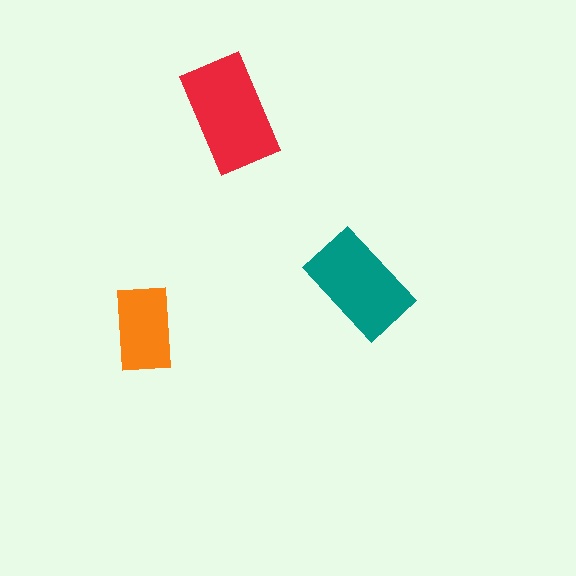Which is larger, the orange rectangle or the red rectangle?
The red one.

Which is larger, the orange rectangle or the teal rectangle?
The teal one.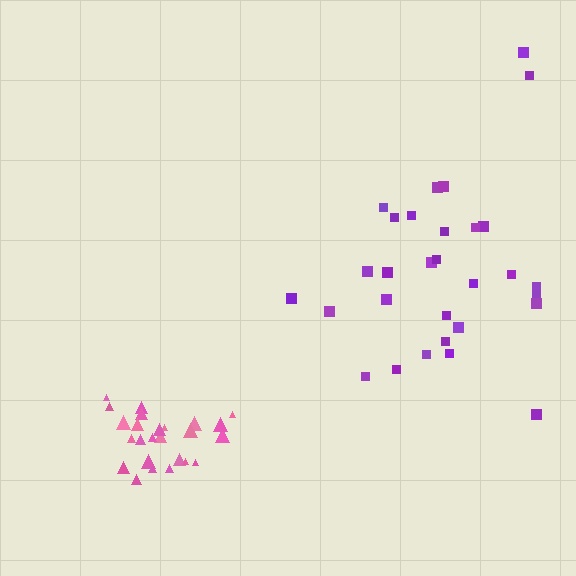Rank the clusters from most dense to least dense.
pink, purple.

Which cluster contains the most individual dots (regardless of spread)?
Purple (30).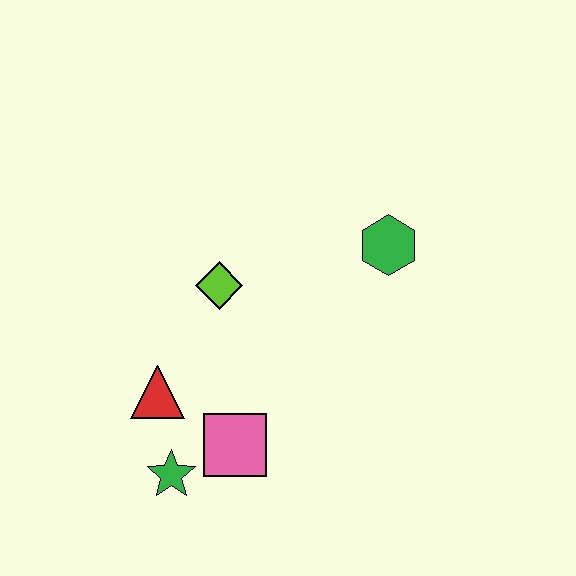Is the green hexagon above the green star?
Yes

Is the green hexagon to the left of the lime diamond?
No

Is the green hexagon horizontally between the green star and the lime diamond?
No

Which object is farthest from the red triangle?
The green hexagon is farthest from the red triangle.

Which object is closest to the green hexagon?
The lime diamond is closest to the green hexagon.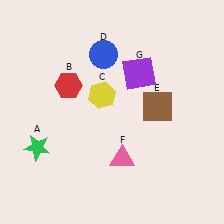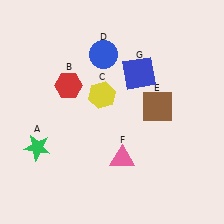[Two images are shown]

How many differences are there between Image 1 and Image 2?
There is 1 difference between the two images.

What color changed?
The square (G) changed from purple in Image 1 to blue in Image 2.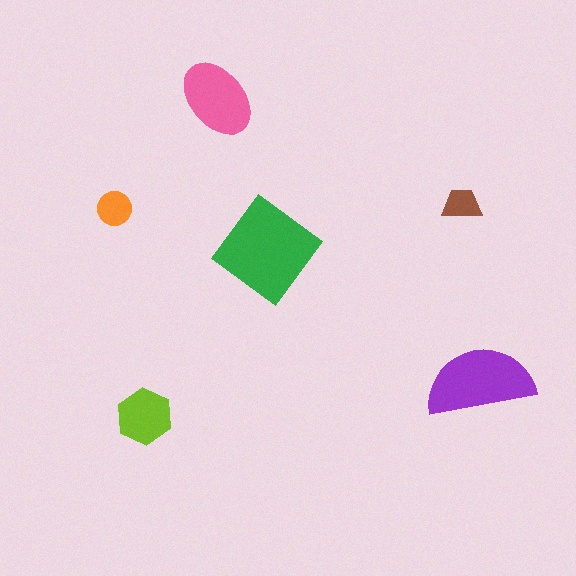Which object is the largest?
The green diamond.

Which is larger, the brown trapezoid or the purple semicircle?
The purple semicircle.